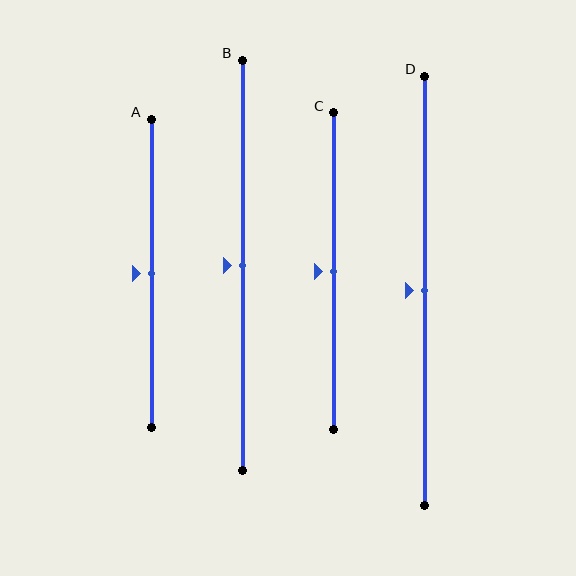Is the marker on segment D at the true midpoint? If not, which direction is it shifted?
Yes, the marker on segment D is at the true midpoint.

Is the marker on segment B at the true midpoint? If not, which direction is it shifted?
Yes, the marker on segment B is at the true midpoint.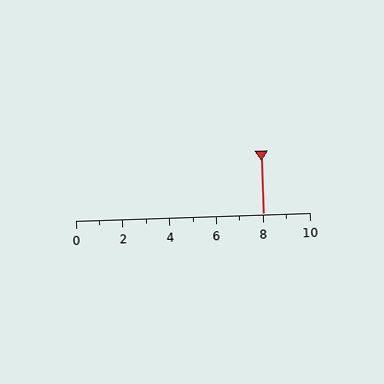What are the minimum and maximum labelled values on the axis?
The axis runs from 0 to 10.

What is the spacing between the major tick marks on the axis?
The major ticks are spaced 2 apart.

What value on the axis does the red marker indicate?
The marker indicates approximately 8.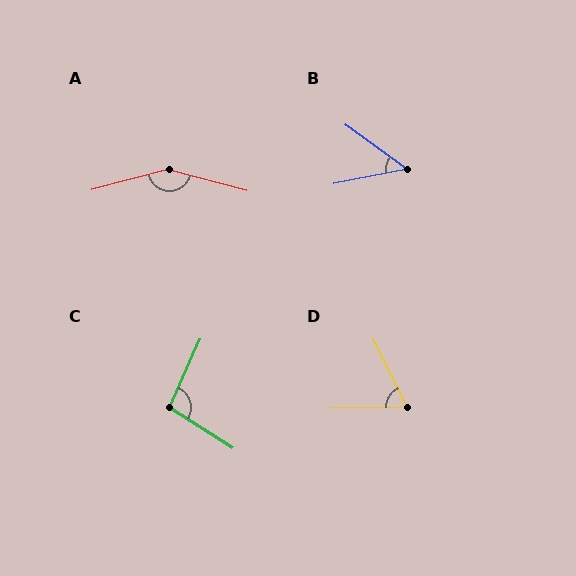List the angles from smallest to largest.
B (47°), D (65°), C (98°), A (150°).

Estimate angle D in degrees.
Approximately 65 degrees.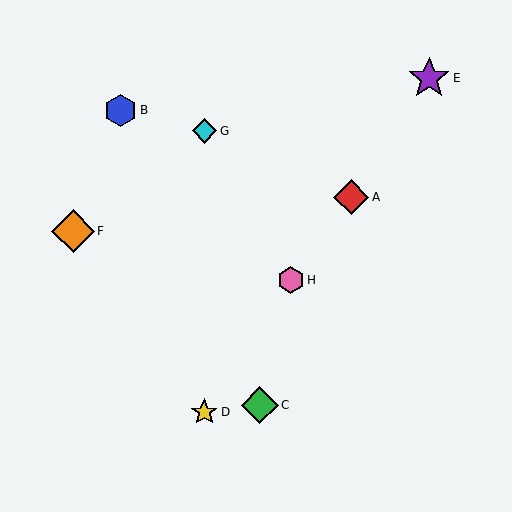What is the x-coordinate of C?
Object C is at x≈260.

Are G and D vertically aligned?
Yes, both are at x≈204.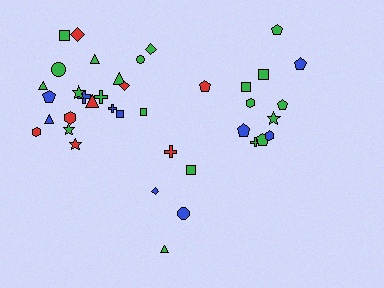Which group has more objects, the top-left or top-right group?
The top-left group.